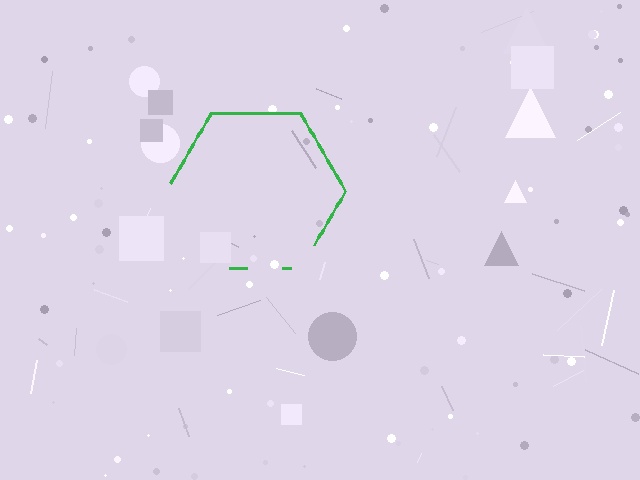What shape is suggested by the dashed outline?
The dashed outline suggests a hexagon.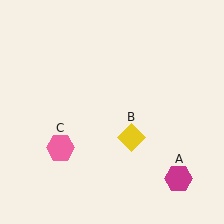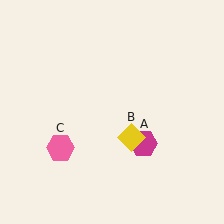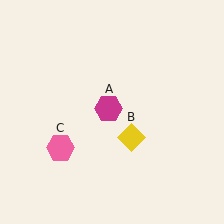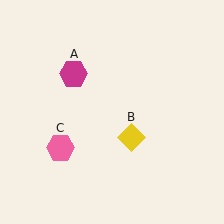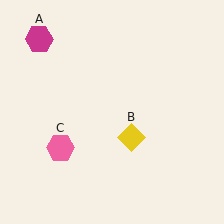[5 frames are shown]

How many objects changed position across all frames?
1 object changed position: magenta hexagon (object A).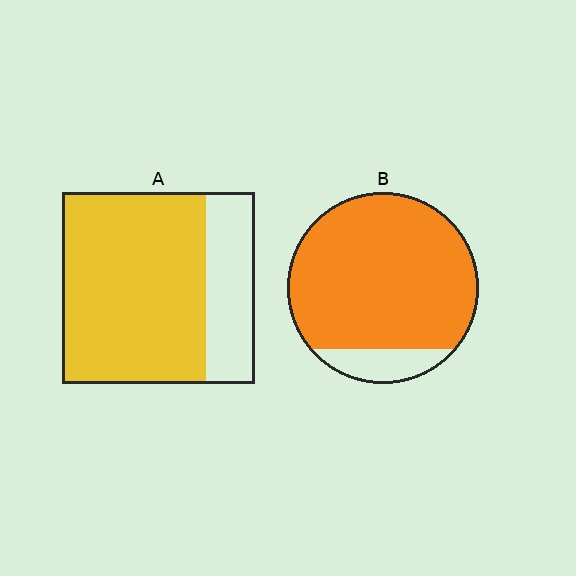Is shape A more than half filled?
Yes.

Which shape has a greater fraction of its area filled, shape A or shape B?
Shape B.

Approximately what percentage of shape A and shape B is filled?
A is approximately 75% and B is approximately 90%.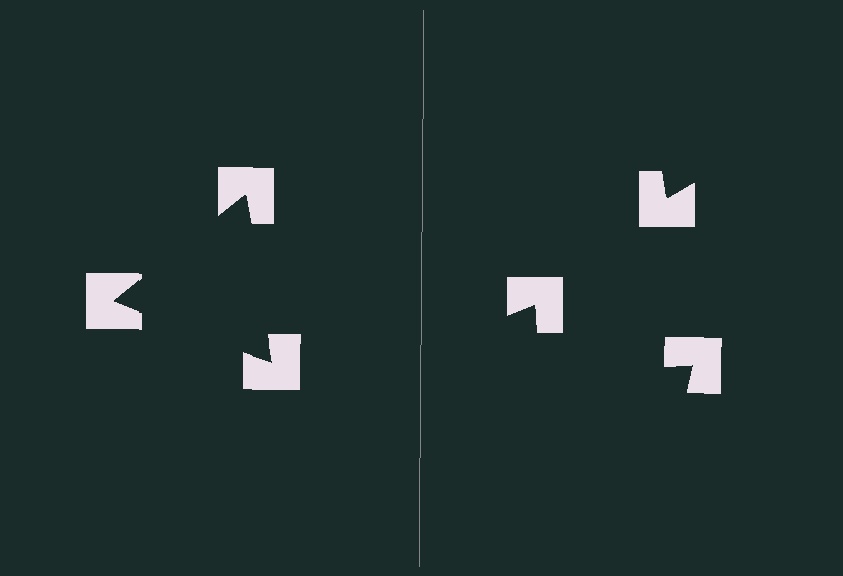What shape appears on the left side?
An illusory triangle.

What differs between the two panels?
The notched squares are positioned identically on both sides; only the wedge orientations differ. On the left they align to a triangle; on the right they are misaligned.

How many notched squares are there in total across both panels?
6 — 3 on each side.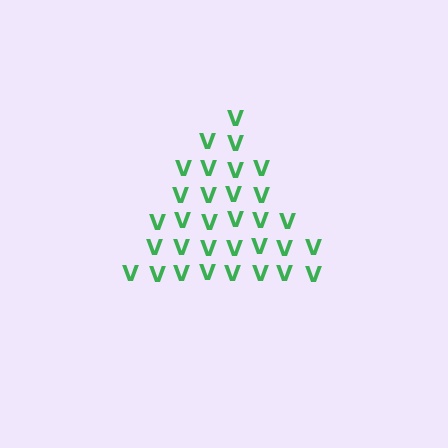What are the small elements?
The small elements are letter V's.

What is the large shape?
The large shape is a triangle.